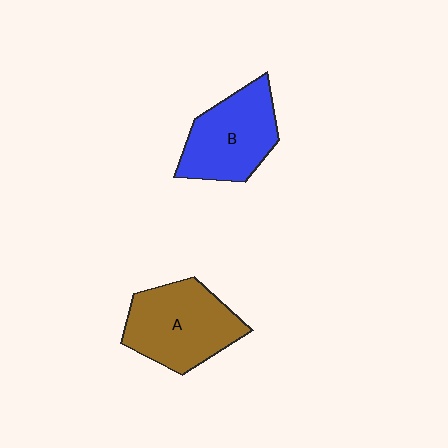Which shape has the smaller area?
Shape B (blue).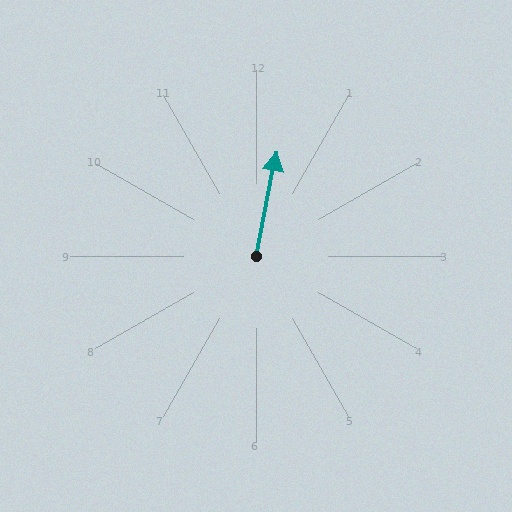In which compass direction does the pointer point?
North.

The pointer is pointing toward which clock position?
Roughly 12 o'clock.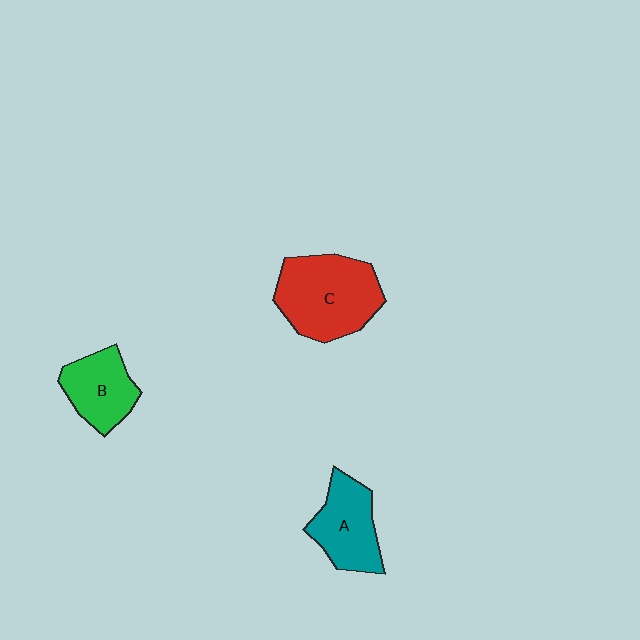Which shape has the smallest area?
Shape B (green).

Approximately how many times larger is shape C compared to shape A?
Approximately 1.5 times.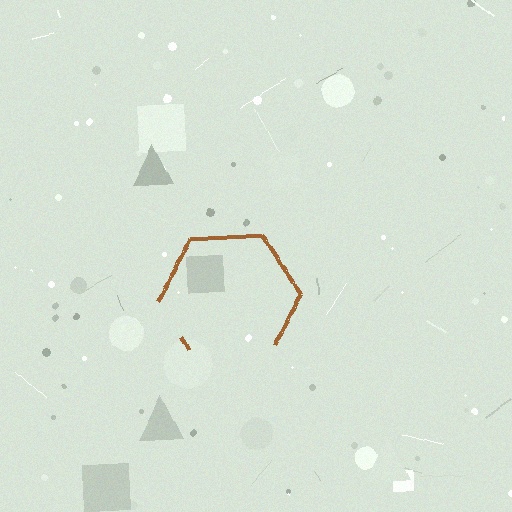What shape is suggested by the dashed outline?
The dashed outline suggests a hexagon.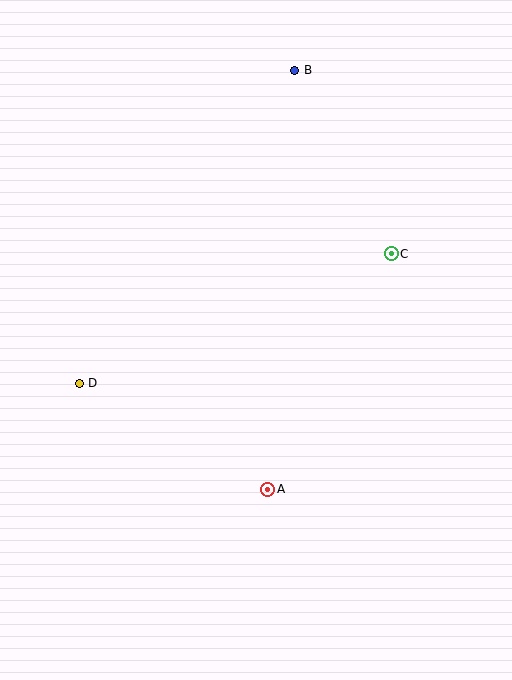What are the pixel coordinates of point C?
Point C is at (391, 254).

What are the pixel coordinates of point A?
Point A is at (268, 489).